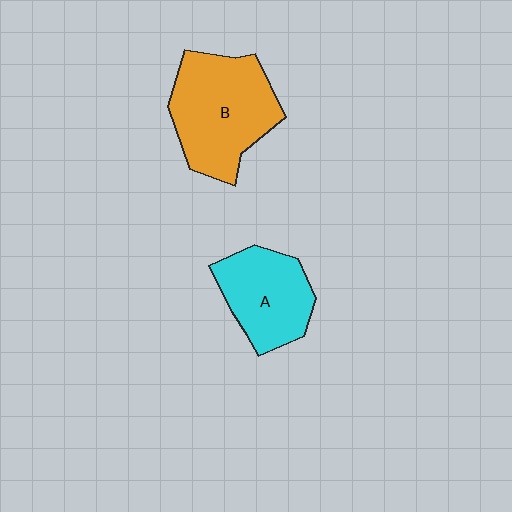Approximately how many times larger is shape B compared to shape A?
Approximately 1.4 times.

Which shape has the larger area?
Shape B (orange).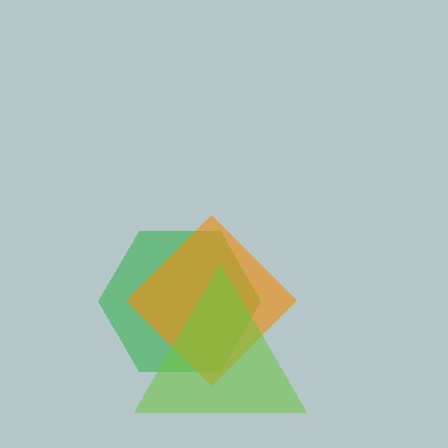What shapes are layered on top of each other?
The layered shapes are: a green hexagon, an orange diamond, a lime triangle.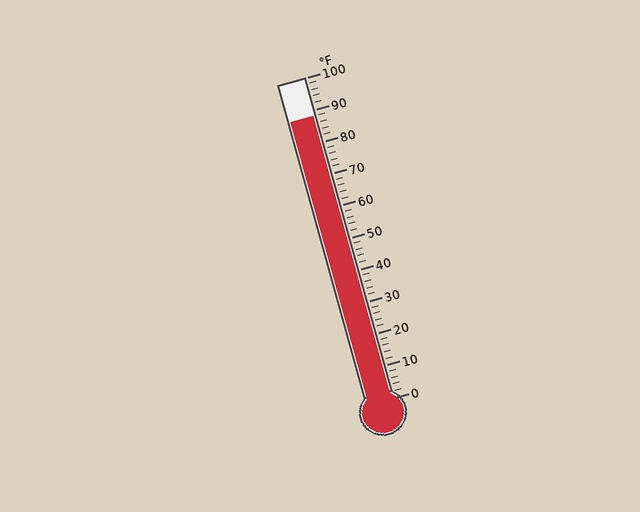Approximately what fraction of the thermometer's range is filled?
The thermometer is filled to approximately 90% of its range.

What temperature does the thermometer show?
The thermometer shows approximately 88°F.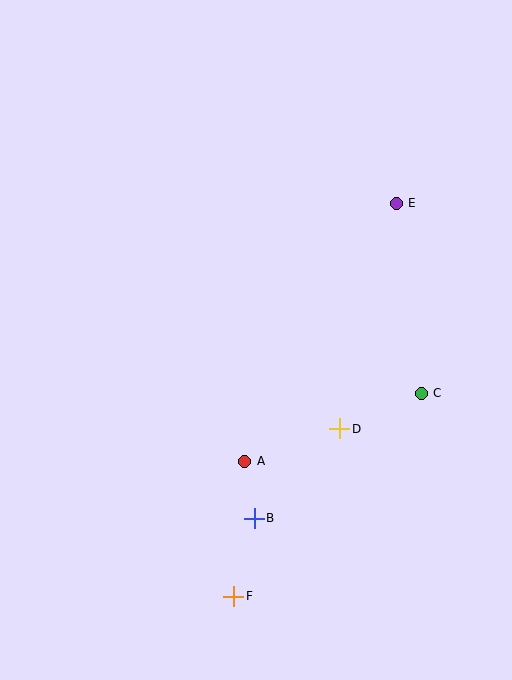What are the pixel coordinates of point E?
Point E is at (396, 203).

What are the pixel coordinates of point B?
Point B is at (254, 518).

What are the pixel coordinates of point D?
Point D is at (340, 429).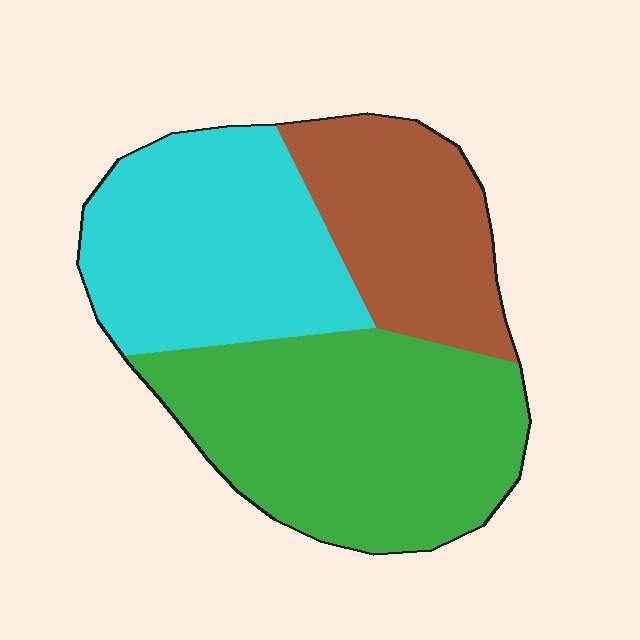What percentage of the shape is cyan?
Cyan covers around 35% of the shape.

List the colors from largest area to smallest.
From largest to smallest: green, cyan, brown.